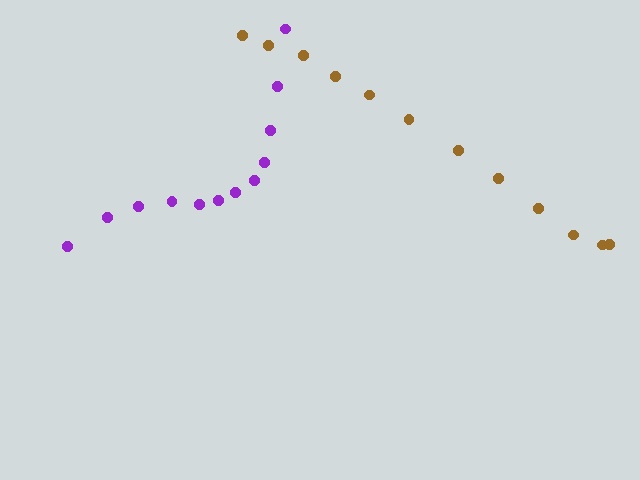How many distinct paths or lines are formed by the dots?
There are 2 distinct paths.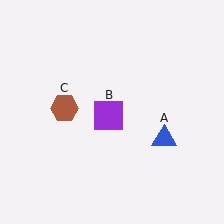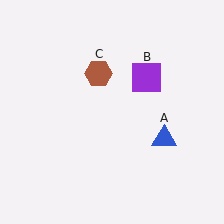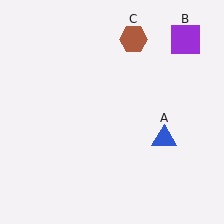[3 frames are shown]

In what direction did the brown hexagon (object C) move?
The brown hexagon (object C) moved up and to the right.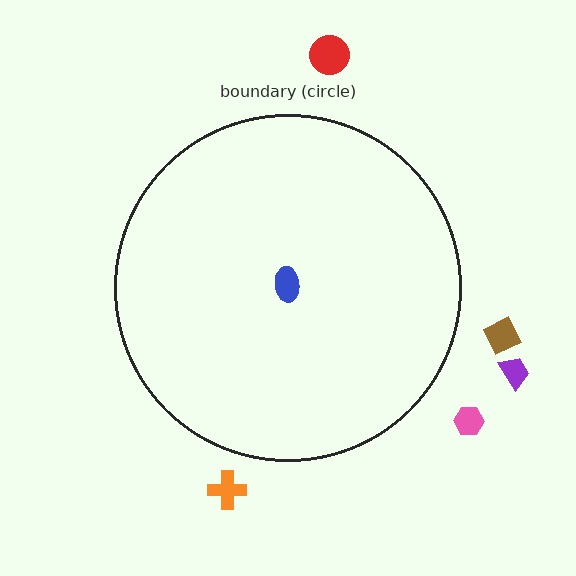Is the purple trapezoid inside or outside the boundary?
Outside.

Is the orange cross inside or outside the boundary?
Outside.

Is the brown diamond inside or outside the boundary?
Outside.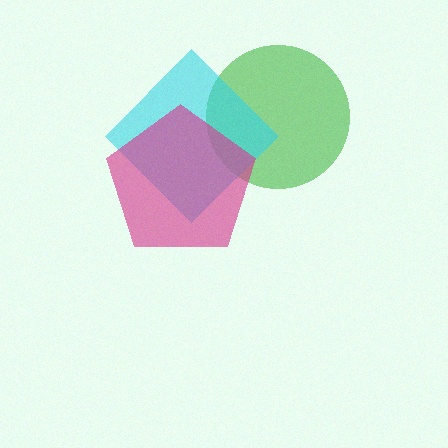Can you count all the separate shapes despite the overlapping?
Yes, there are 3 separate shapes.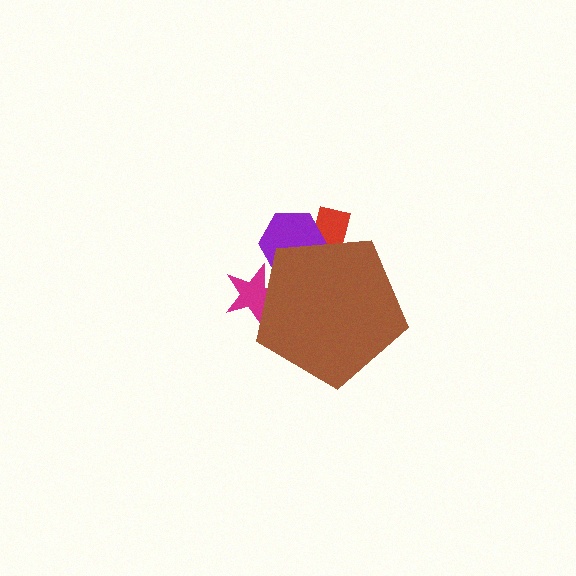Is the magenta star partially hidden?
Yes, the magenta star is partially hidden behind the brown pentagon.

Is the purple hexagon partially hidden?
Yes, the purple hexagon is partially hidden behind the brown pentagon.